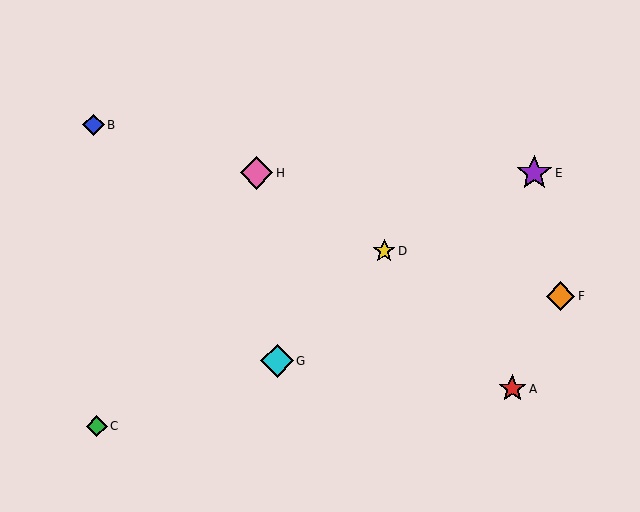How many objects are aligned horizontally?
2 objects (E, H) are aligned horizontally.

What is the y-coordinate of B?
Object B is at y≈125.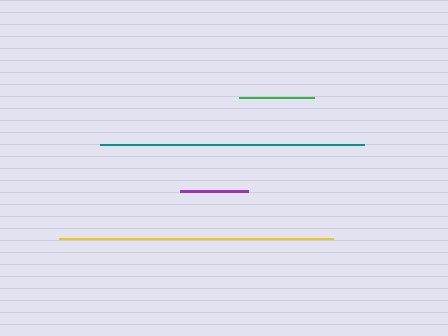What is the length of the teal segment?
The teal segment is approximately 264 pixels long.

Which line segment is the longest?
The yellow line is the longest at approximately 274 pixels.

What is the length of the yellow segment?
The yellow segment is approximately 274 pixels long.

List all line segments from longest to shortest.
From longest to shortest: yellow, teal, green, purple.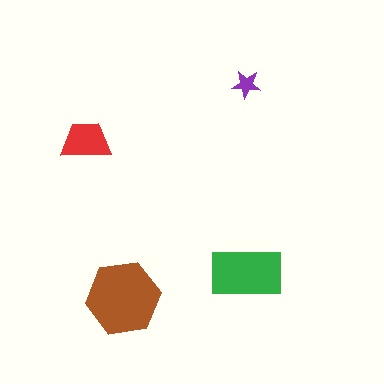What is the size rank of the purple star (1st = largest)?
4th.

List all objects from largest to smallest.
The brown hexagon, the green rectangle, the red trapezoid, the purple star.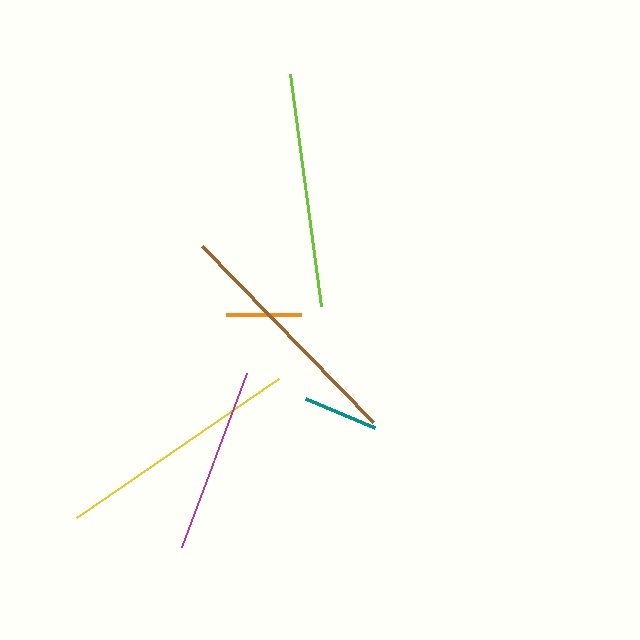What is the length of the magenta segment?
The magenta segment is approximately 186 pixels long.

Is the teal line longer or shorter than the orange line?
The teal line is longer than the orange line.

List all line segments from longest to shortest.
From longest to shortest: yellow, brown, lime, magenta, teal, orange.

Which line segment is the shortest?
The orange line is the shortest at approximately 75 pixels.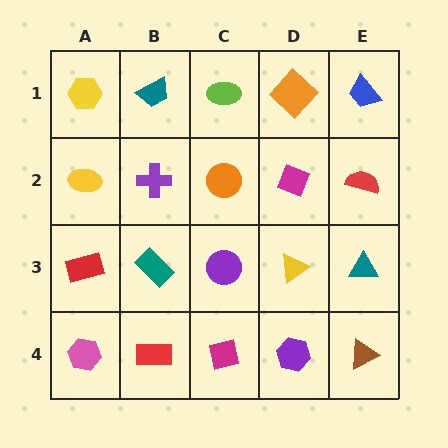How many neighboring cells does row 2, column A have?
3.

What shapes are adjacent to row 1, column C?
An orange circle (row 2, column C), a teal trapezoid (row 1, column B), an orange diamond (row 1, column D).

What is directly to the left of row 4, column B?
A pink hexagon.